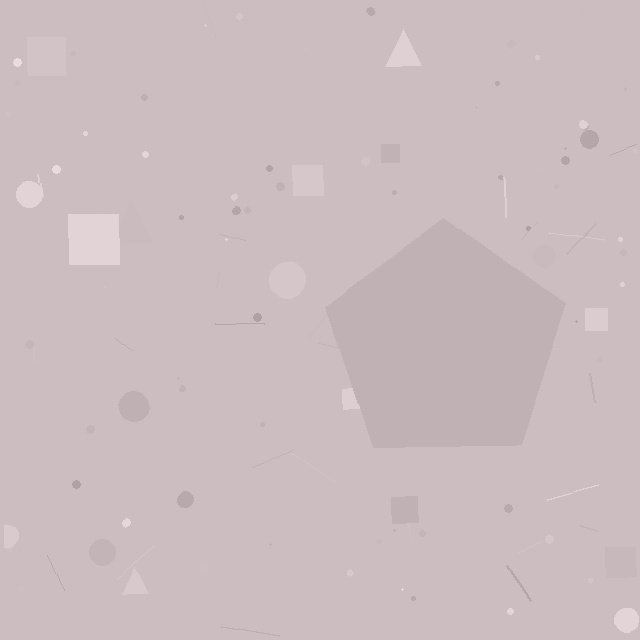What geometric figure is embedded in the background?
A pentagon is embedded in the background.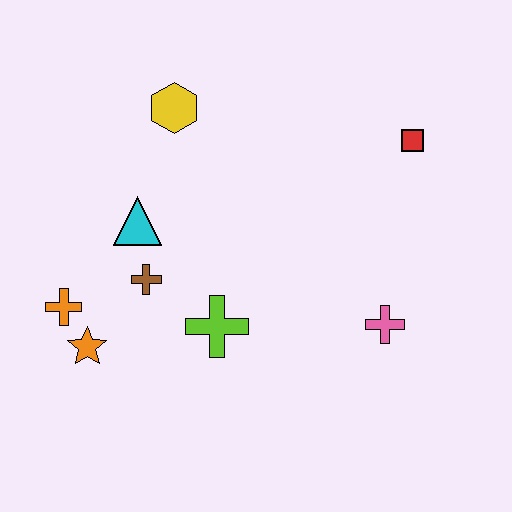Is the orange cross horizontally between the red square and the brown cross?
No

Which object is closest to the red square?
The pink cross is closest to the red square.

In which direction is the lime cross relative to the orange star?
The lime cross is to the right of the orange star.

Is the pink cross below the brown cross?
Yes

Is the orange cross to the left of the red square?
Yes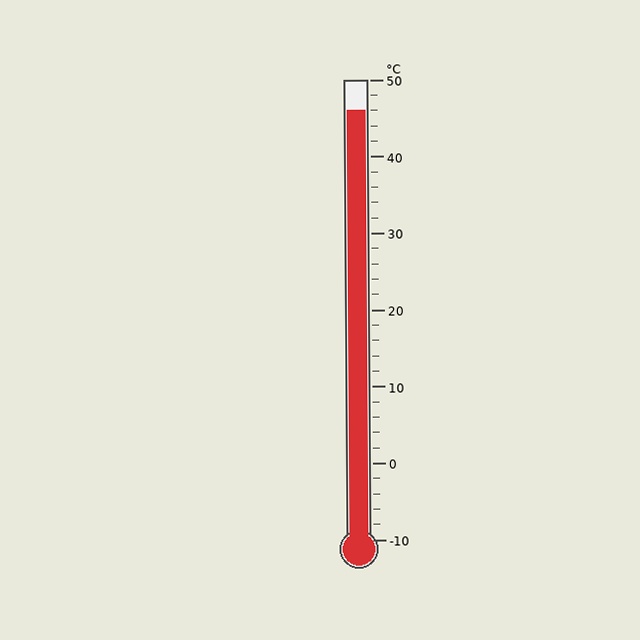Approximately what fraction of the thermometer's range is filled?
The thermometer is filled to approximately 95% of its range.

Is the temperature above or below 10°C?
The temperature is above 10°C.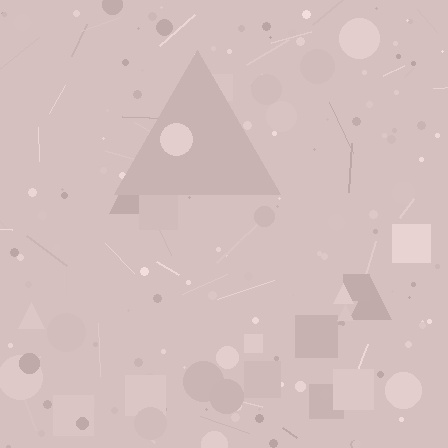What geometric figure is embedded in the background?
A triangle is embedded in the background.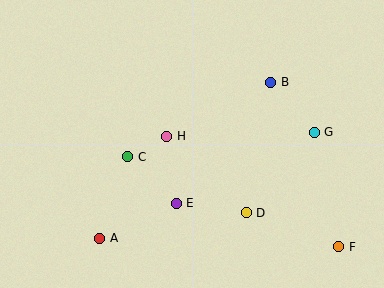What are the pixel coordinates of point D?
Point D is at (246, 213).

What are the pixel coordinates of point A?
Point A is at (100, 238).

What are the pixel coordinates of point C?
Point C is at (128, 157).